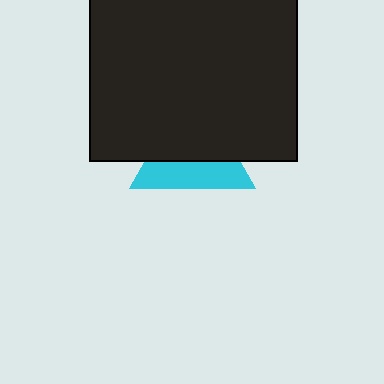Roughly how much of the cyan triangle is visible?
A small part of it is visible (roughly 44%).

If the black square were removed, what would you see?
You would see the complete cyan triangle.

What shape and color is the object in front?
The object in front is a black square.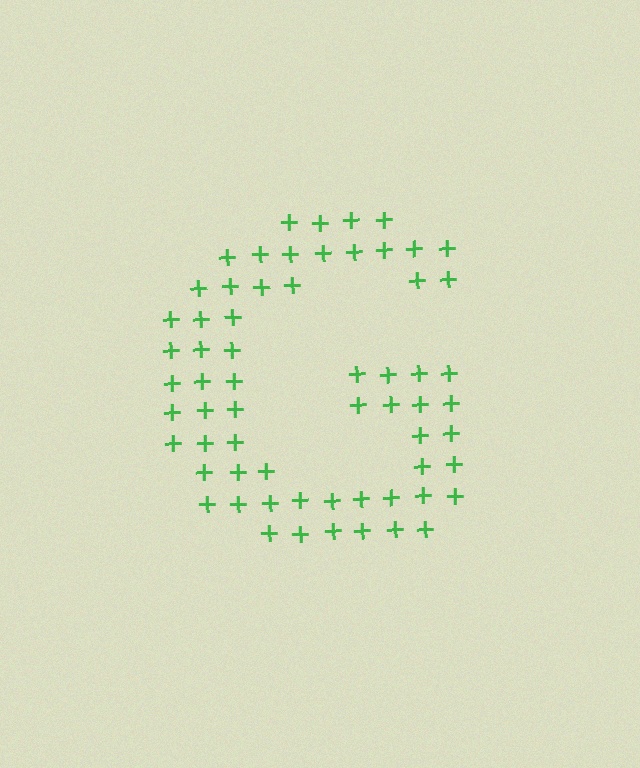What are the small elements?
The small elements are plus signs.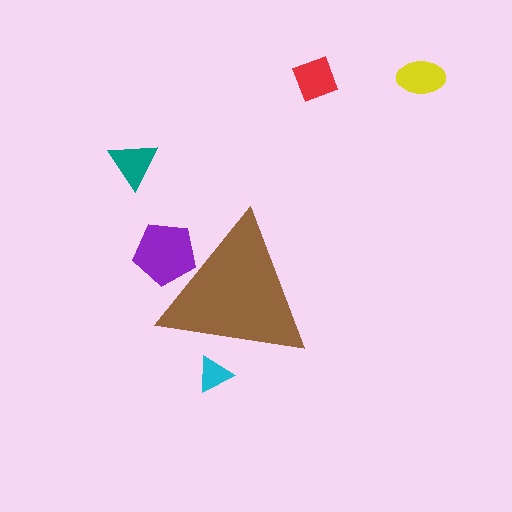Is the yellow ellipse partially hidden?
No, the yellow ellipse is fully visible.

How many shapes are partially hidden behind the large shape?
2 shapes are partially hidden.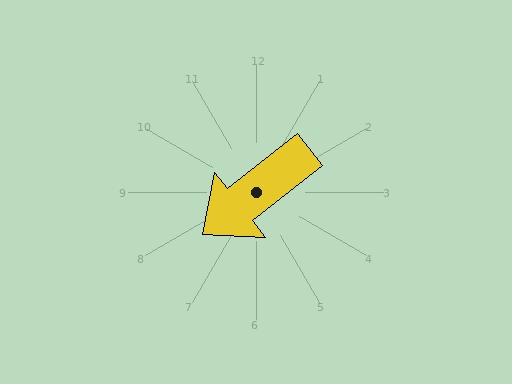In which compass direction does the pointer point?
Southwest.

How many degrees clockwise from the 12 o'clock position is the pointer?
Approximately 232 degrees.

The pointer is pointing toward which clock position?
Roughly 8 o'clock.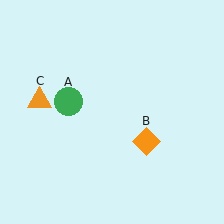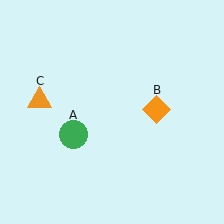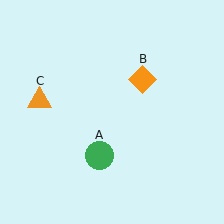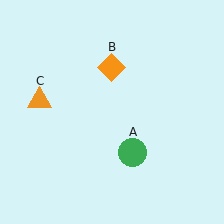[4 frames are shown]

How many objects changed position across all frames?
2 objects changed position: green circle (object A), orange diamond (object B).